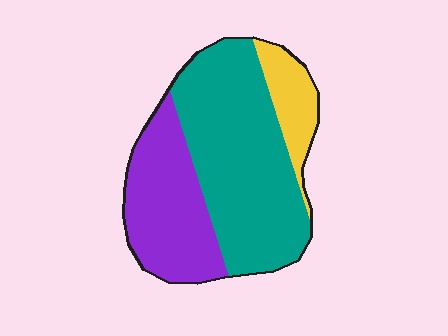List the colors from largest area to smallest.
From largest to smallest: teal, purple, yellow.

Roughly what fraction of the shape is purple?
Purple covers about 30% of the shape.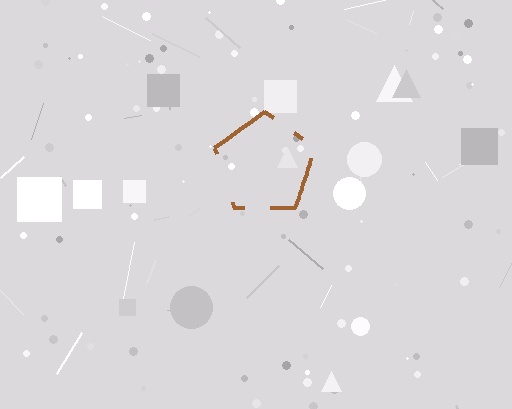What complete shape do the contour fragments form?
The contour fragments form a pentagon.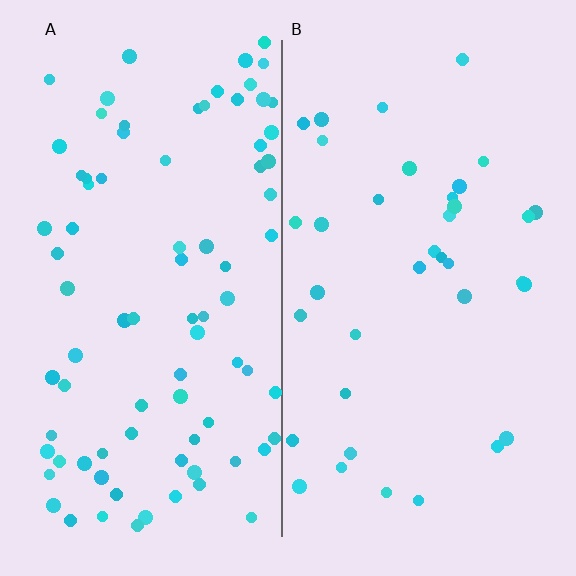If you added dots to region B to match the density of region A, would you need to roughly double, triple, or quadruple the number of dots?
Approximately double.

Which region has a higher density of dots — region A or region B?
A (the left).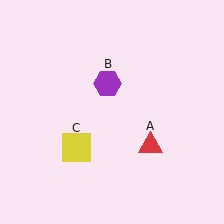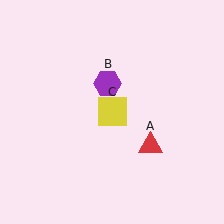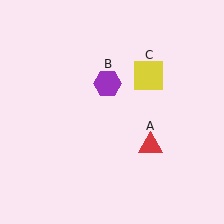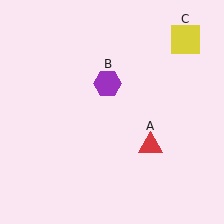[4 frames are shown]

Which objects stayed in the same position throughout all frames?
Red triangle (object A) and purple hexagon (object B) remained stationary.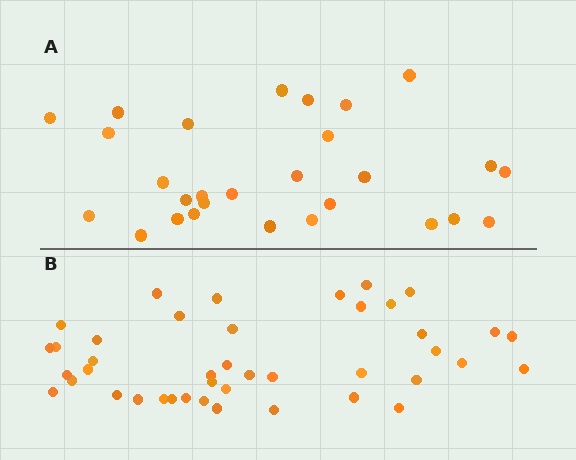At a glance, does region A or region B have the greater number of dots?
Region B (the bottom region) has more dots.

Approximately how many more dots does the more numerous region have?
Region B has approximately 15 more dots than region A.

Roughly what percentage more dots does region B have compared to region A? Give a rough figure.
About 50% more.